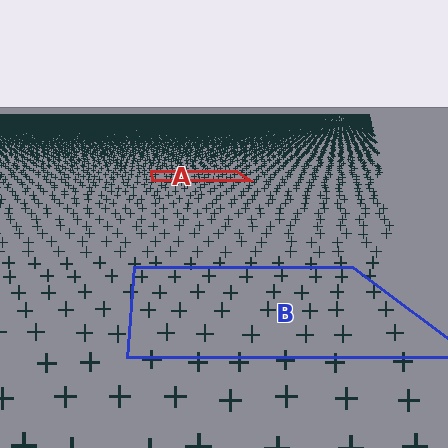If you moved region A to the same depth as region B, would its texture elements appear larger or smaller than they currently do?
They would appear larger. At a closer depth, the same texture elements are projected at a bigger on-screen size.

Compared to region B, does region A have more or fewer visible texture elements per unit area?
Region A has more texture elements per unit area — they are packed more densely because it is farther away.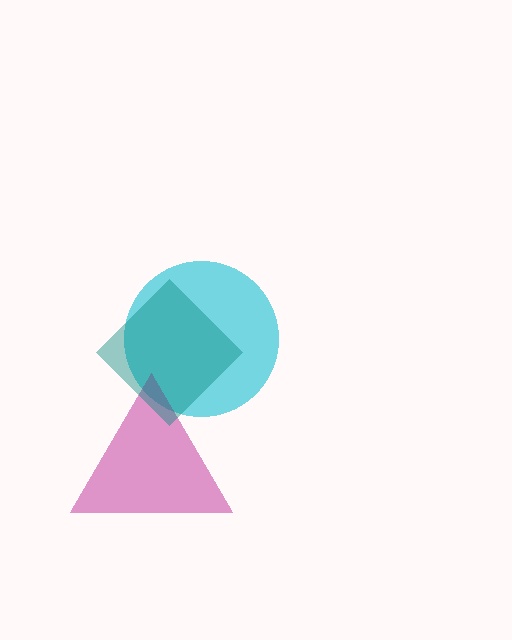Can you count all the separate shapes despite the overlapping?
Yes, there are 3 separate shapes.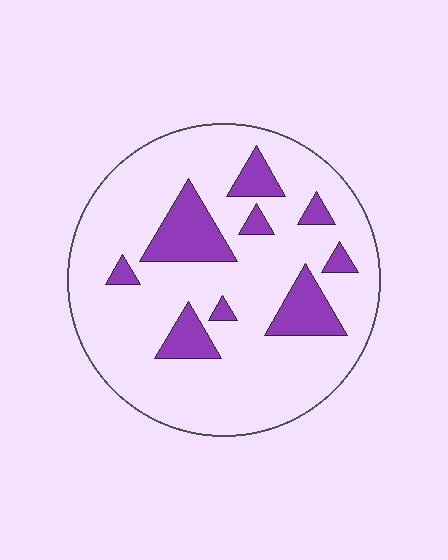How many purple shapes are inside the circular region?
9.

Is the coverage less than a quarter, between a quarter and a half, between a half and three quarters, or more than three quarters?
Less than a quarter.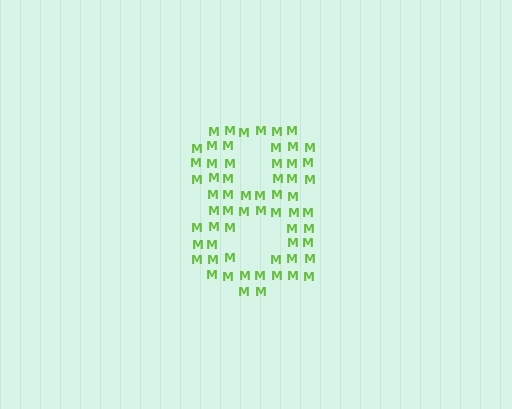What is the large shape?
The large shape is the digit 8.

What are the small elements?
The small elements are letter M's.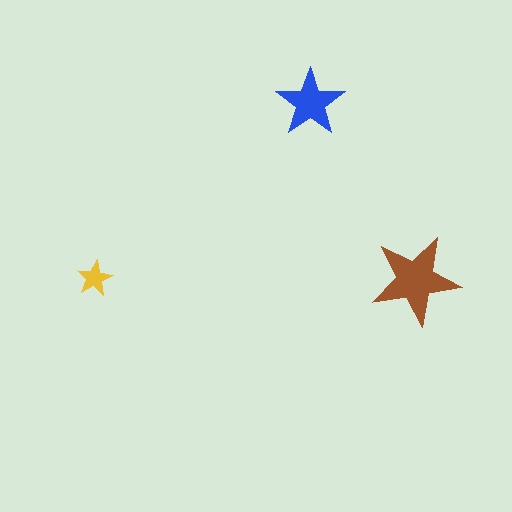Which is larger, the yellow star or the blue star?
The blue one.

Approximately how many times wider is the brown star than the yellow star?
About 2.5 times wider.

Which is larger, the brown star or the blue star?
The brown one.